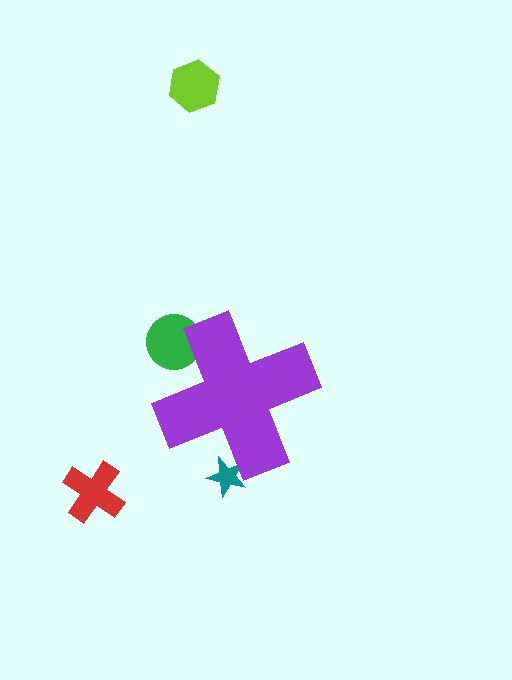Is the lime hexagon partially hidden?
No, the lime hexagon is fully visible.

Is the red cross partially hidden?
No, the red cross is fully visible.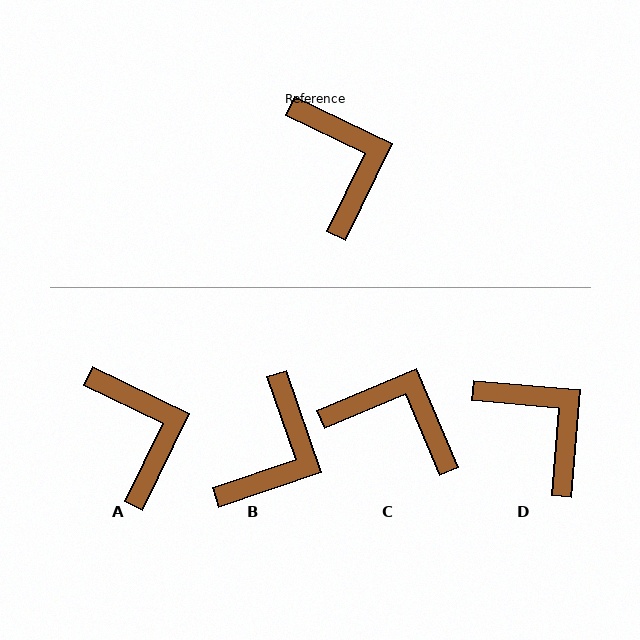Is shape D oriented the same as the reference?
No, it is off by about 21 degrees.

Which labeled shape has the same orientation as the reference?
A.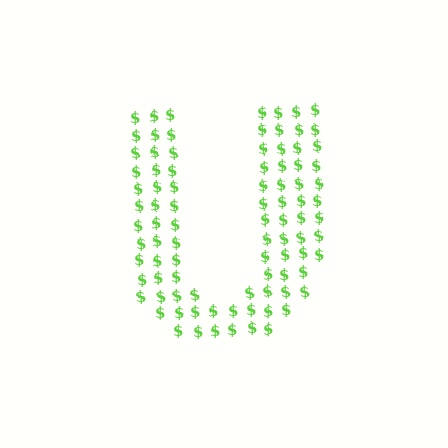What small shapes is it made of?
It is made of small dollar signs.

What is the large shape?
The large shape is the letter U.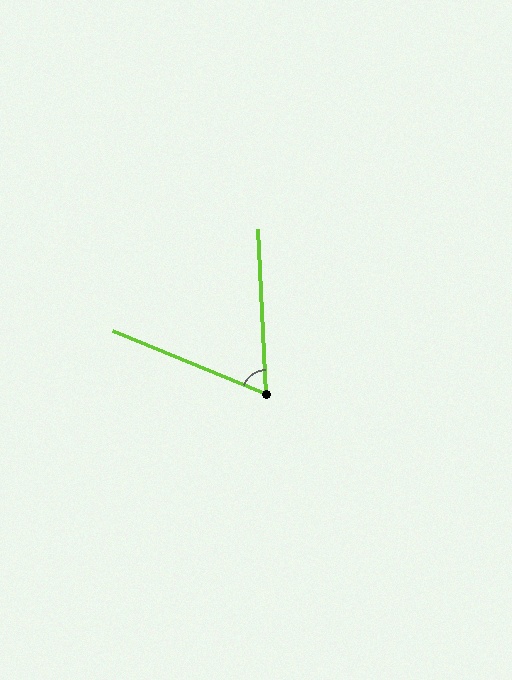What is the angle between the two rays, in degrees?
Approximately 65 degrees.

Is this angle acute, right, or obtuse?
It is acute.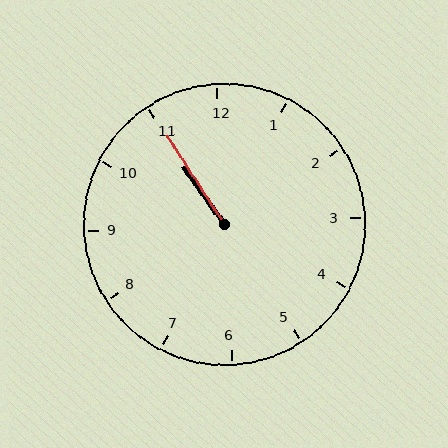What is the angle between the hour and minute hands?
Approximately 2 degrees.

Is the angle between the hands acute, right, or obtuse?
It is acute.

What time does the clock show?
10:55.